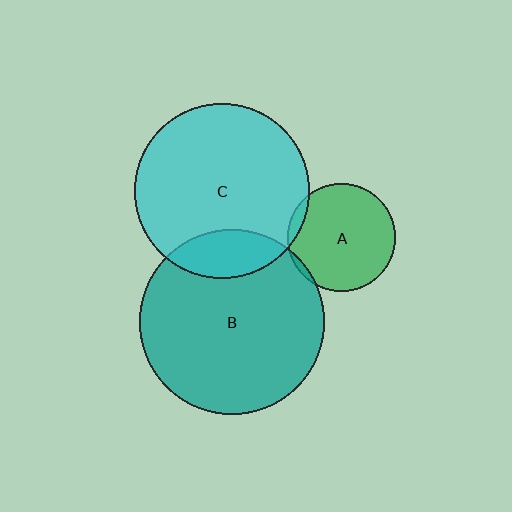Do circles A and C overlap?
Yes.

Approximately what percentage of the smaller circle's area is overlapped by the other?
Approximately 5%.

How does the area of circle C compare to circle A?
Approximately 2.6 times.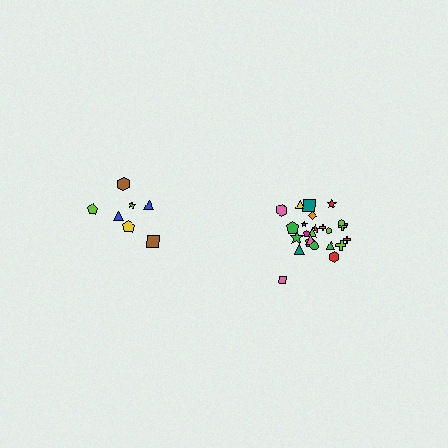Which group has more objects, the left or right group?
The right group.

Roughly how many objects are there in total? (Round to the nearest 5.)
Roughly 30 objects in total.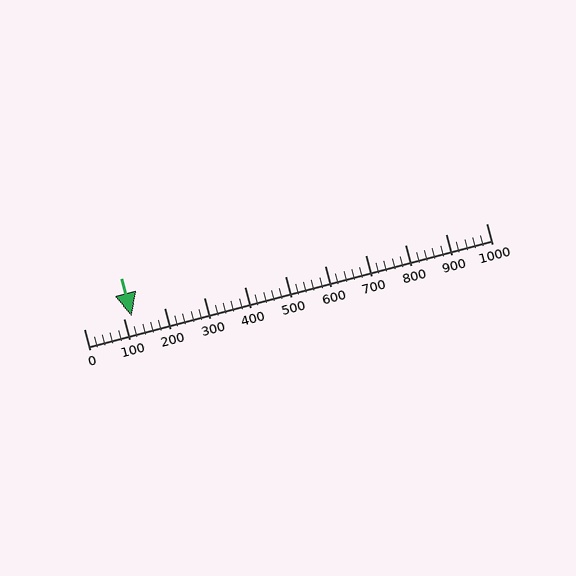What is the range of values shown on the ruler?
The ruler shows values from 0 to 1000.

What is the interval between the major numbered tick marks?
The major tick marks are spaced 100 units apart.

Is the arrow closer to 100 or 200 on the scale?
The arrow is closer to 100.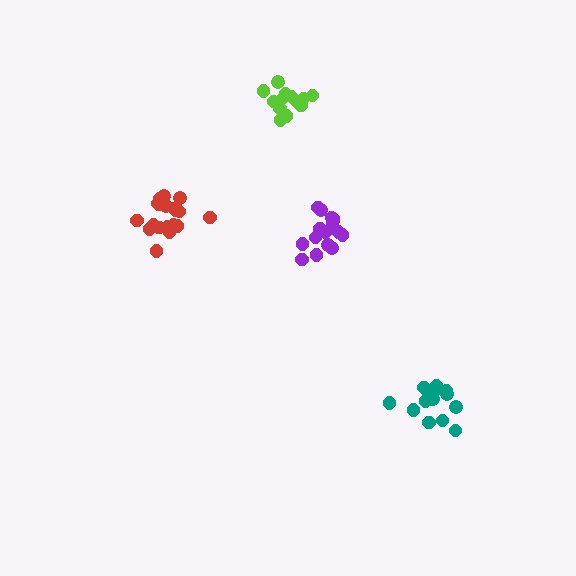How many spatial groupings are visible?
There are 4 spatial groupings.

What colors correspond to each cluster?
The clusters are colored: red, lime, teal, purple.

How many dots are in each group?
Group 1: 19 dots, Group 2: 13 dots, Group 3: 15 dots, Group 4: 17 dots (64 total).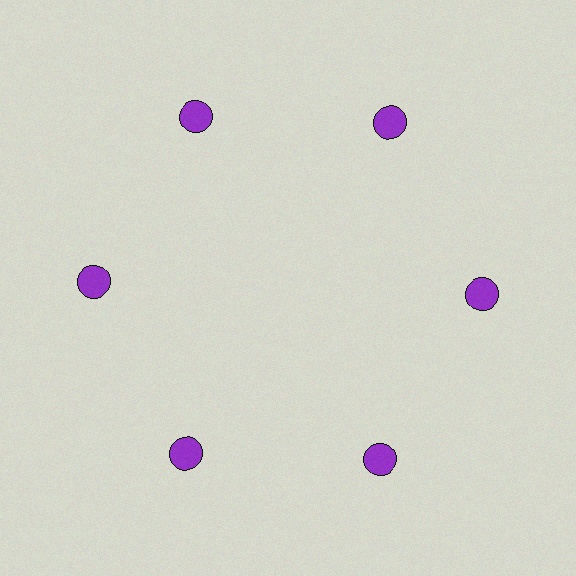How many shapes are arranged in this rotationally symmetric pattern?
There are 6 shapes, arranged in 6 groups of 1.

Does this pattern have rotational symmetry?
Yes, this pattern has 6-fold rotational symmetry. It looks the same after rotating 60 degrees around the center.